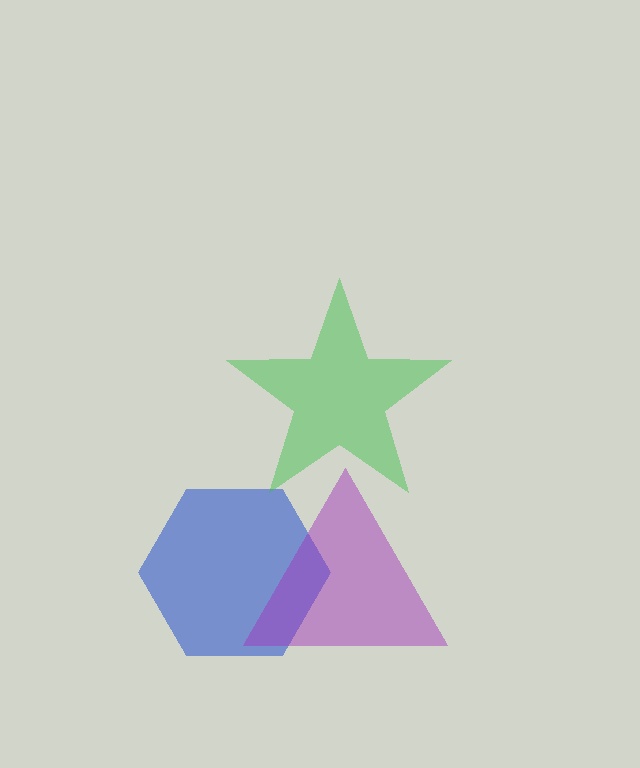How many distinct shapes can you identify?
There are 3 distinct shapes: a blue hexagon, a green star, a purple triangle.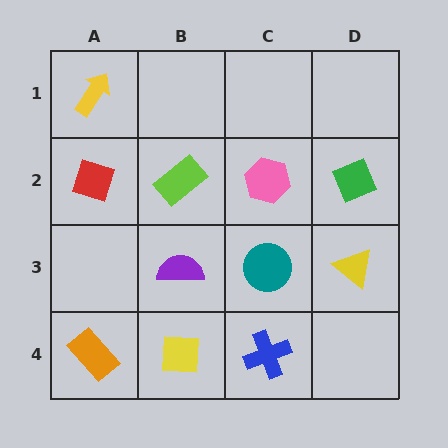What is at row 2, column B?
A lime rectangle.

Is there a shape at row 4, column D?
No, that cell is empty.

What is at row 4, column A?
An orange rectangle.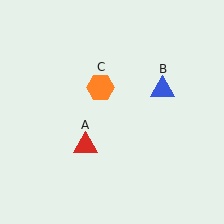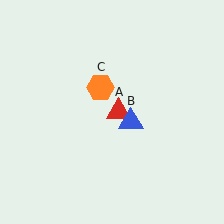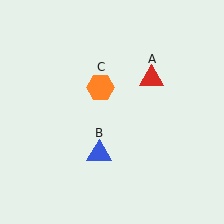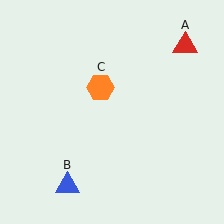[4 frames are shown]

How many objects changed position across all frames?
2 objects changed position: red triangle (object A), blue triangle (object B).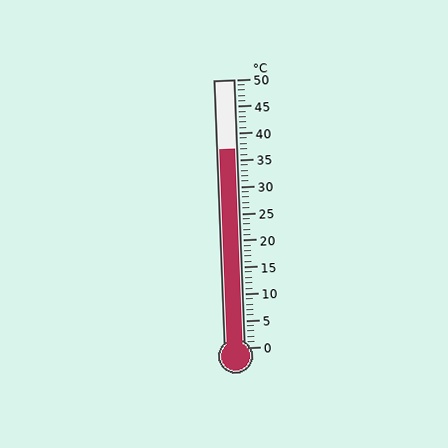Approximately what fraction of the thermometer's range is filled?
The thermometer is filled to approximately 75% of its range.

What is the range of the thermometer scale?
The thermometer scale ranges from 0°C to 50°C.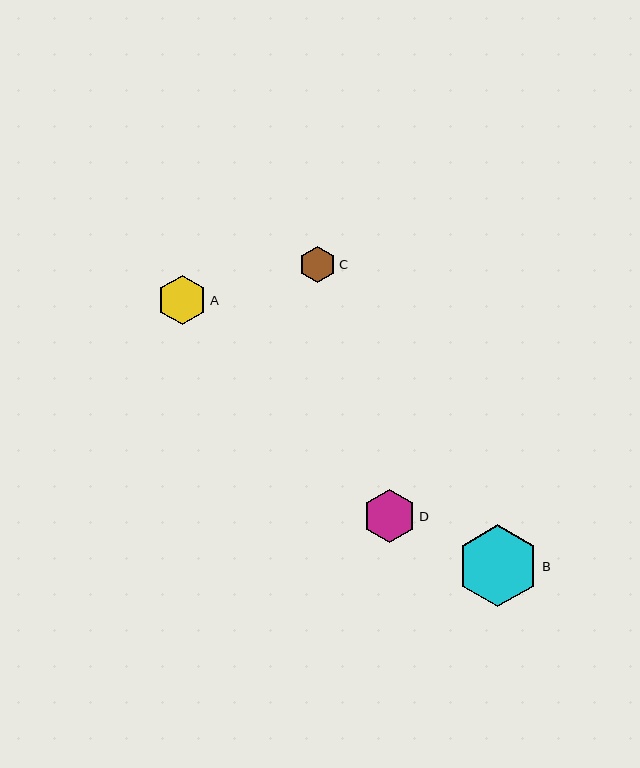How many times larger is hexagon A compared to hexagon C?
Hexagon A is approximately 1.3 times the size of hexagon C.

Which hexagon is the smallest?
Hexagon C is the smallest with a size of approximately 36 pixels.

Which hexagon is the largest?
Hexagon B is the largest with a size of approximately 82 pixels.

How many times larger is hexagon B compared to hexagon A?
Hexagon B is approximately 1.7 times the size of hexagon A.